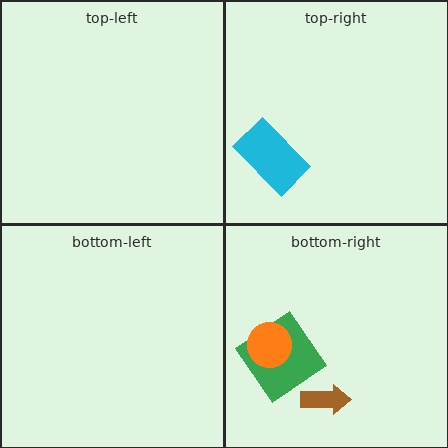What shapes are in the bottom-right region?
The green diamond, the orange circle, the brown arrow.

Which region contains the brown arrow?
The bottom-right region.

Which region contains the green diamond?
The bottom-right region.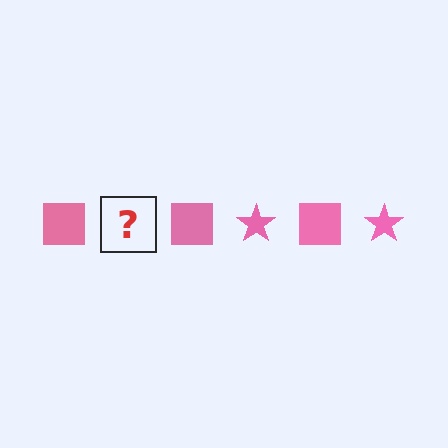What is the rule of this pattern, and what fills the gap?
The rule is that the pattern cycles through square, star shapes in pink. The gap should be filled with a pink star.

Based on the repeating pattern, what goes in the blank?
The blank should be a pink star.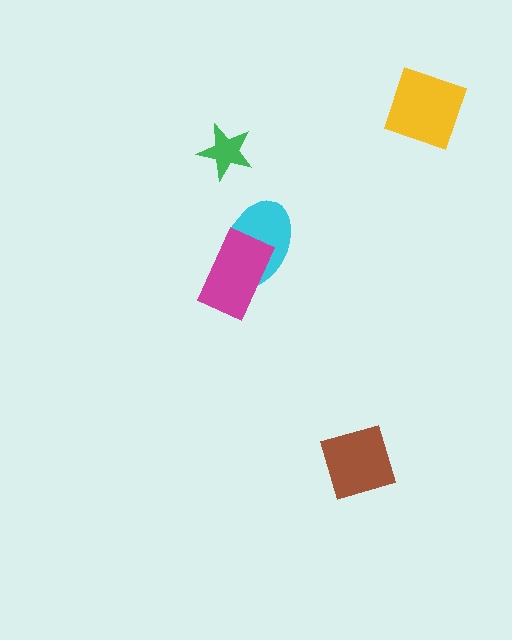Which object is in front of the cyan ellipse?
The magenta rectangle is in front of the cyan ellipse.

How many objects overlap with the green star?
0 objects overlap with the green star.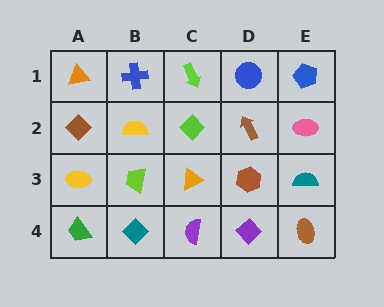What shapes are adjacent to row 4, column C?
An orange triangle (row 3, column C), a teal diamond (row 4, column B), a purple diamond (row 4, column D).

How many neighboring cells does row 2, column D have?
4.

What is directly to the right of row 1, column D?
A blue pentagon.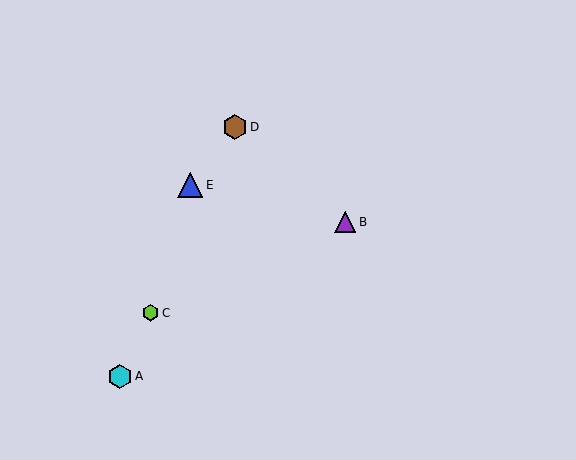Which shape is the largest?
The brown hexagon (labeled D) is the largest.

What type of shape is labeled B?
Shape B is a purple triangle.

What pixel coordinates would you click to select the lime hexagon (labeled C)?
Click at (151, 313) to select the lime hexagon C.